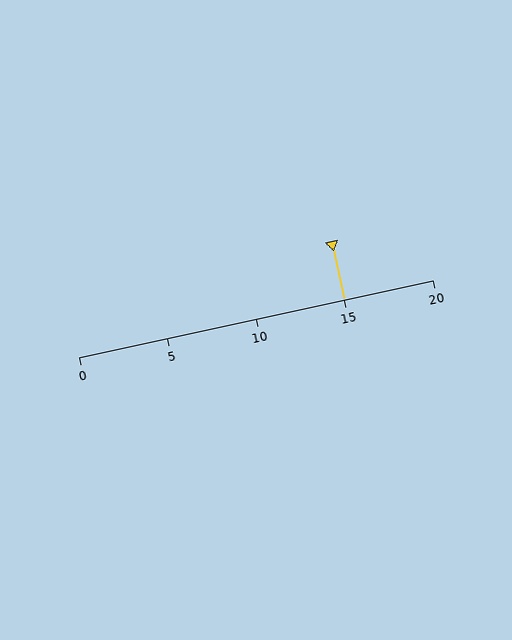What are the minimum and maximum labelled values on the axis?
The axis runs from 0 to 20.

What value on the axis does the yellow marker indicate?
The marker indicates approximately 15.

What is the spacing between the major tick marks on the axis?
The major ticks are spaced 5 apart.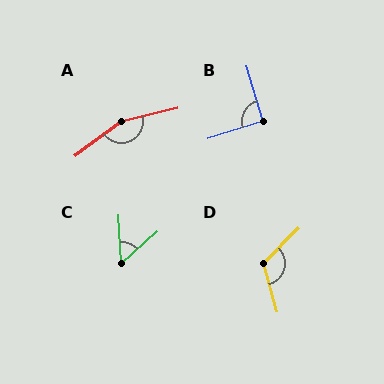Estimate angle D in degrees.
Approximately 119 degrees.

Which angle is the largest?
A, at approximately 156 degrees.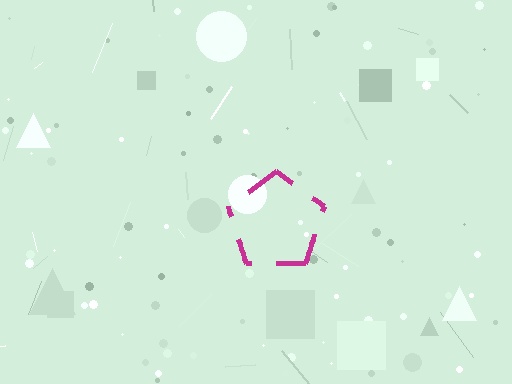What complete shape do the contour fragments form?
The contour fragments form a pentagon.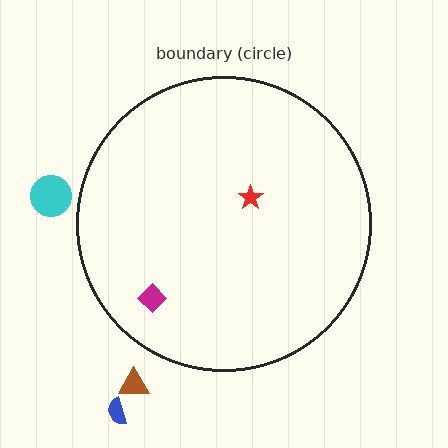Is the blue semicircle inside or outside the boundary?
Outside.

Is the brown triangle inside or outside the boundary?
Outside.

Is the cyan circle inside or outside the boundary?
Outside.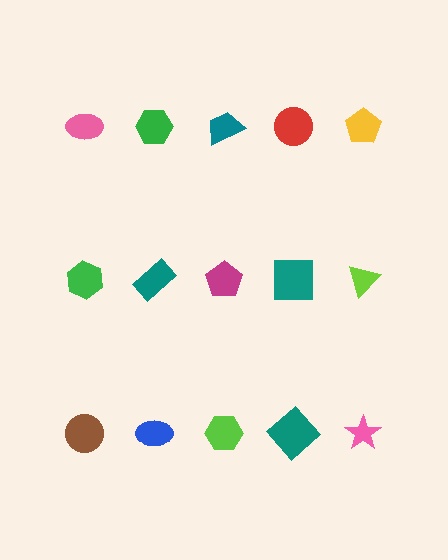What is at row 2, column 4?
A teal square.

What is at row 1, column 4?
A red circle.